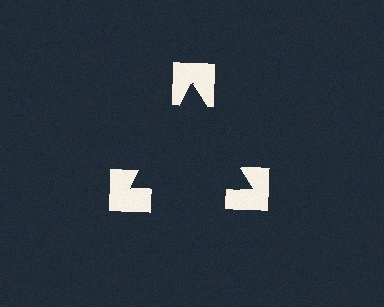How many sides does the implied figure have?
3 sides.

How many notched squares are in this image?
There are 3 — one at each vertex of the illusory triangle.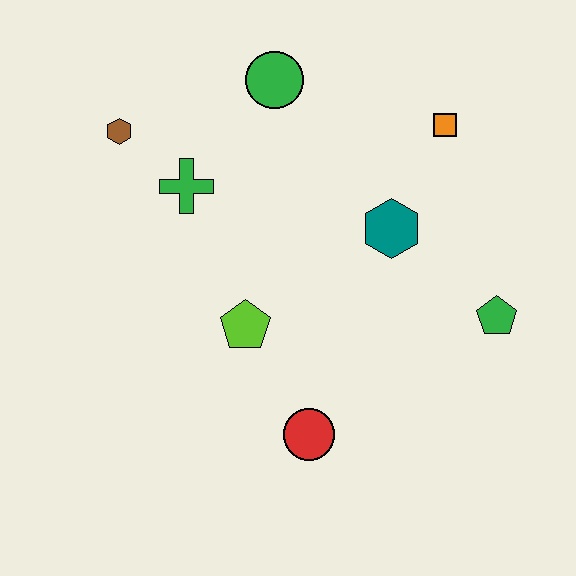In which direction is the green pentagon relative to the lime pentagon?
The green pentagon is to the right of the lime pentagon.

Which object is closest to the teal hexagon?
The orange square is closest to the teal hexagon.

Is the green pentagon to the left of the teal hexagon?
No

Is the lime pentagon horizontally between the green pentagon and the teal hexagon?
No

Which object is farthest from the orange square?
The red circle is farthest from the orange square.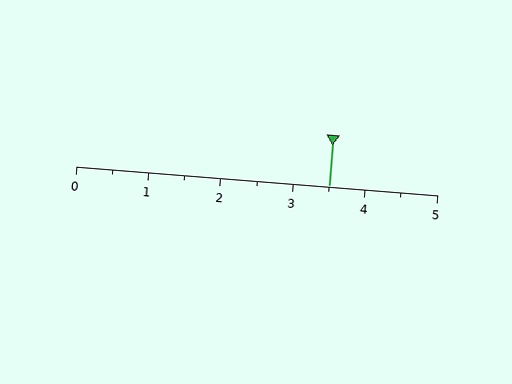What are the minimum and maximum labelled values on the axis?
The axis runs from 0 to 5.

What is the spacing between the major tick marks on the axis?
The major ticks are spaced 1 apart.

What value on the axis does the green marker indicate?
The marker indicates approximately 3.5.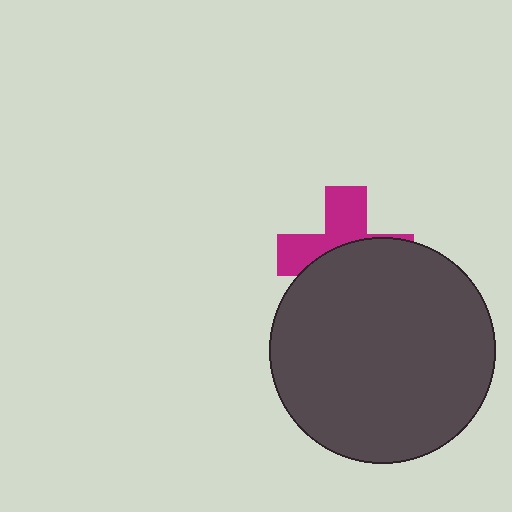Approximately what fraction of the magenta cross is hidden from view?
Roughly 56% of the magenta cross is hidden behind the dark gray circle.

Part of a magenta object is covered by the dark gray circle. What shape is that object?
It is a cross.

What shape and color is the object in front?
The object in front is a dark gray circle.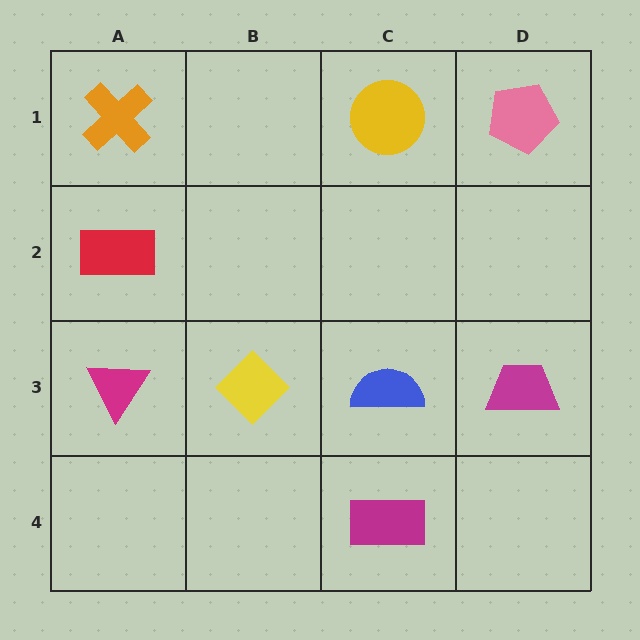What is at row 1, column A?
An orange cross.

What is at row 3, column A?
A magenta triangle.